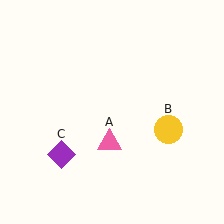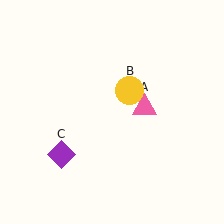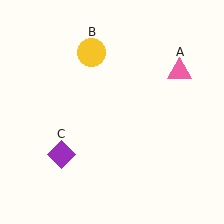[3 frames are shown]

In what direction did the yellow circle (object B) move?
The yellow circle (object B) moved up and to the left.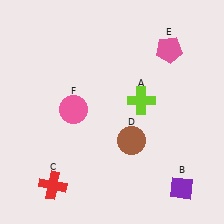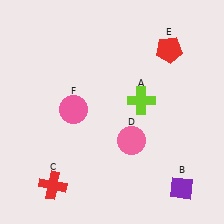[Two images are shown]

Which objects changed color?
D changed from brown to pink. E changed from pink to red.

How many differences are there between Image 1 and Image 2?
There are 2 differences between the two images.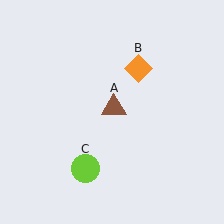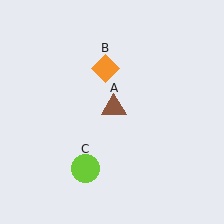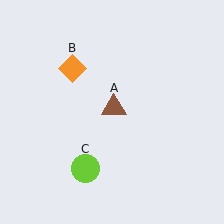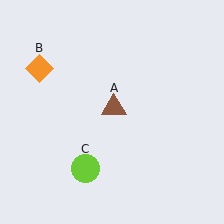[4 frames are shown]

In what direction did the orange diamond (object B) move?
The orange diamond (object B) moved left.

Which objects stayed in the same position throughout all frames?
Brown triangle (object A) and lime circle (object C) remained stationary.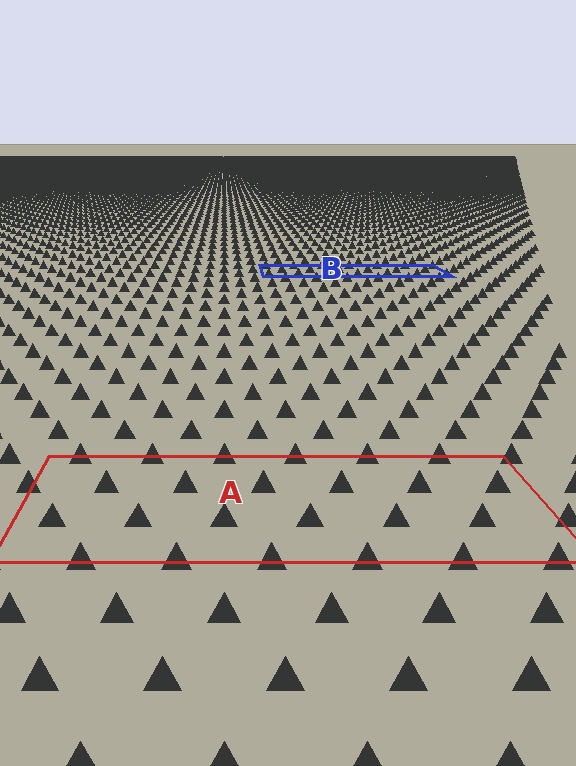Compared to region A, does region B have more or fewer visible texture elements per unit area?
Region B has more texture elements per unit area — they are packed more densely because it is farther away.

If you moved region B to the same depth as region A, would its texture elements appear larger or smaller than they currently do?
They would appear larger. At a closer depth, the same texture elements are projected at a bigger on-screen size.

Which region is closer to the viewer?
Region A is closer. The texture elements there are larger and more spread out.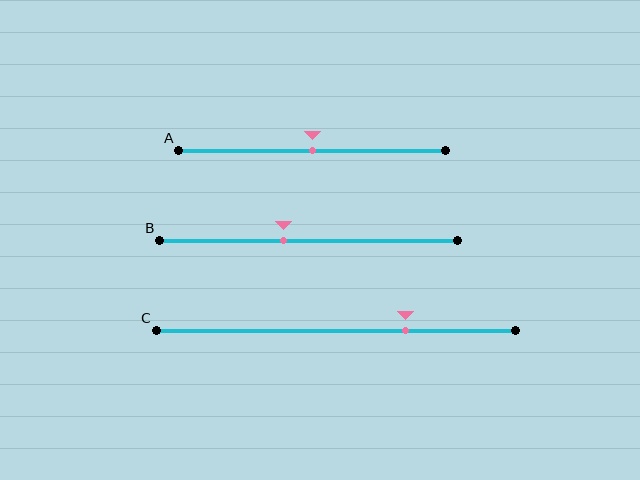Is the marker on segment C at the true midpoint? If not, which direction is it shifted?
No, the marker on segment C is shifted to the right by about 19% of the segment length.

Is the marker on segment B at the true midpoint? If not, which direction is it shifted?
No, the marker on segment B is shifted to the left by about 8% of the segment length.